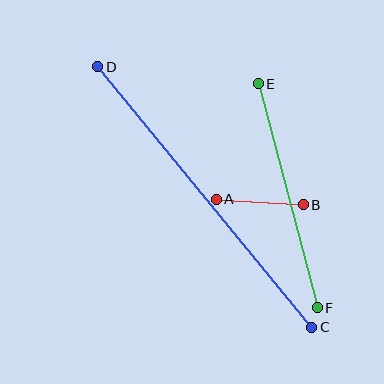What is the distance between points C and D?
The distance is approximately 337 pixels.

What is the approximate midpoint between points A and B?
The midpoint is at approximately (260, 202) pixels.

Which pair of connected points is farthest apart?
Points C and D are farthest apart.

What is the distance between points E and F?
The distance is approximately 232 pixels.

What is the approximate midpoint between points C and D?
The midpoint is at approximately (205, 197) pixels.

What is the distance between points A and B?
The distance is approximately 87 pixels.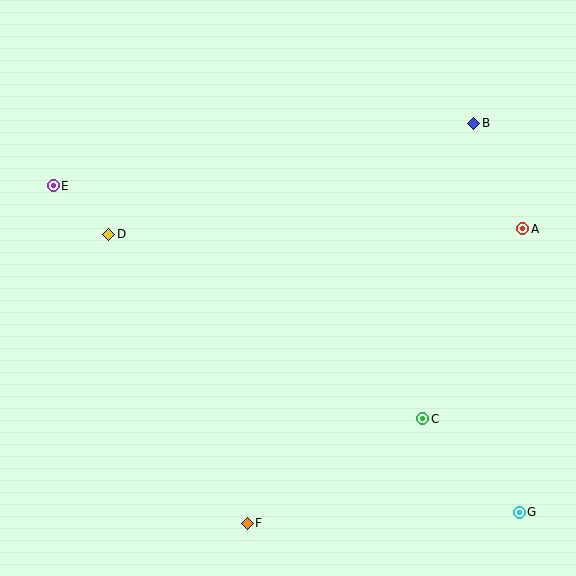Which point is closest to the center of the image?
Point D at (109, 234) is closest to the center.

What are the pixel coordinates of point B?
Point B is at (474, 123).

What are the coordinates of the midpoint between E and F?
The midpoint between E and F is at (150, 354).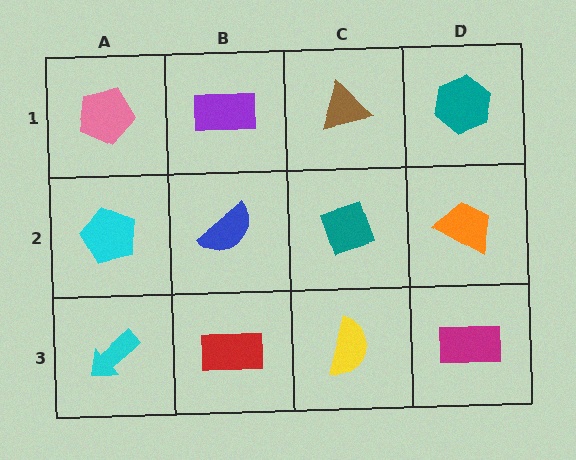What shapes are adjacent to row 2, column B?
A purple rectangle (row 1, column B), a red rectangle (row 3, column B), a cyan pentagon (row 2, column A), a teal diamond (row 2, column C).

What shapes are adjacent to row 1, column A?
A cyan pentagon (row 2, column A), a purple rectangle (row 1, column B).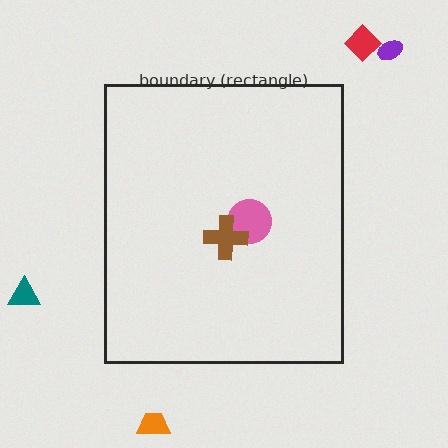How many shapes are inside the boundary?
2 inside, 4 outside.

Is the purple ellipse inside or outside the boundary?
Outside.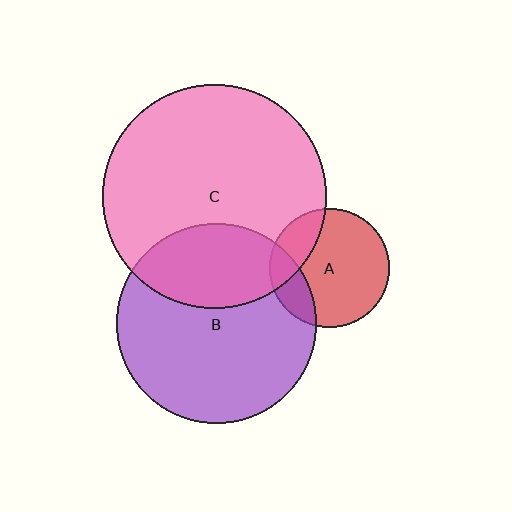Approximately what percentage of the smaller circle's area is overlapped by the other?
Approximately 30%.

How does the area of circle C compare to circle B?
Approximately 1.3 times.